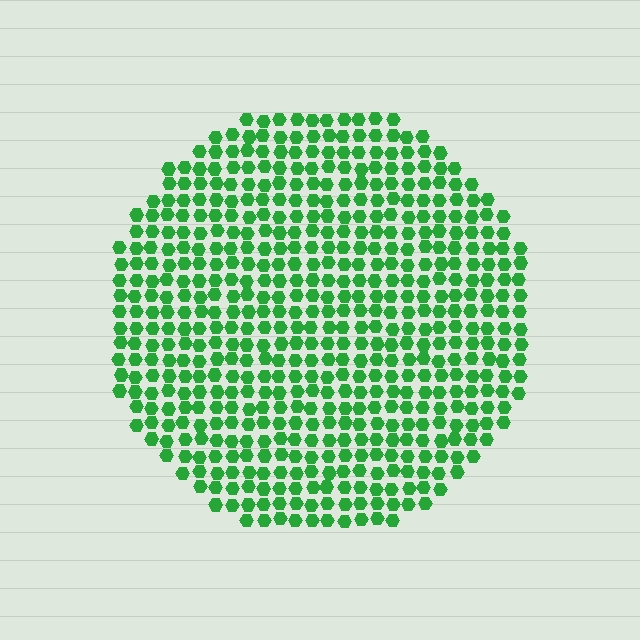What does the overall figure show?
The overall figure shows a circle.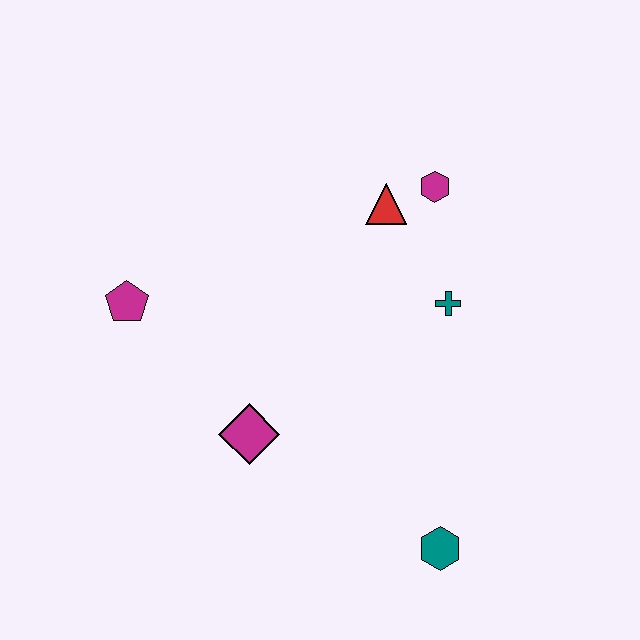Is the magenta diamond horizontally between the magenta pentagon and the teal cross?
Yes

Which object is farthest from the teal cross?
The magenta pentagon is farthest from the teal cross.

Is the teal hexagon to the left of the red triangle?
No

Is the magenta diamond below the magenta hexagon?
Yes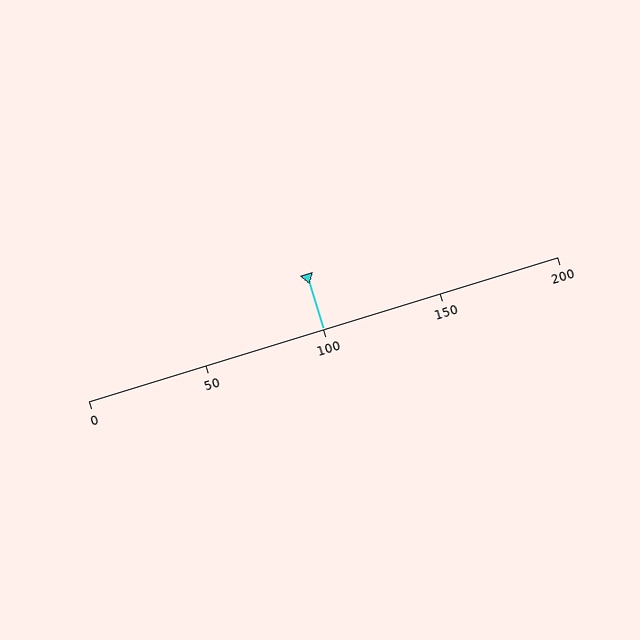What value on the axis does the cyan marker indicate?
The marker indicates approximately 100.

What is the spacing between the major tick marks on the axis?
The major ticks are spaced 50 apart.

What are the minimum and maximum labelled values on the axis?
The axis runs from 0 to 200.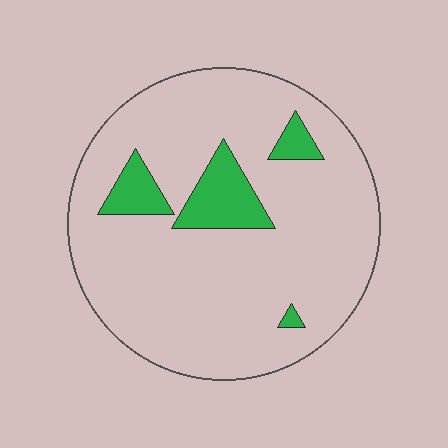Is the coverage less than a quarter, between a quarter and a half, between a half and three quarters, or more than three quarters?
Less than a quarter.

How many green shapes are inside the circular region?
4.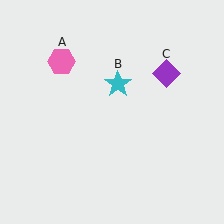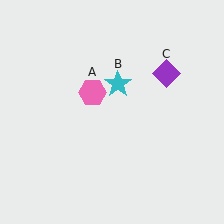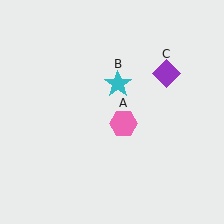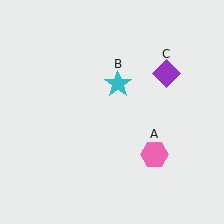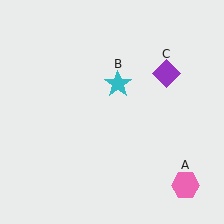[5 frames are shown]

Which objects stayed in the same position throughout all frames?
Cyan star (object B) and purple diamond (object C) remained stationary.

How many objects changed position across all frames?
1 object changed position: pink hexagon (object A).